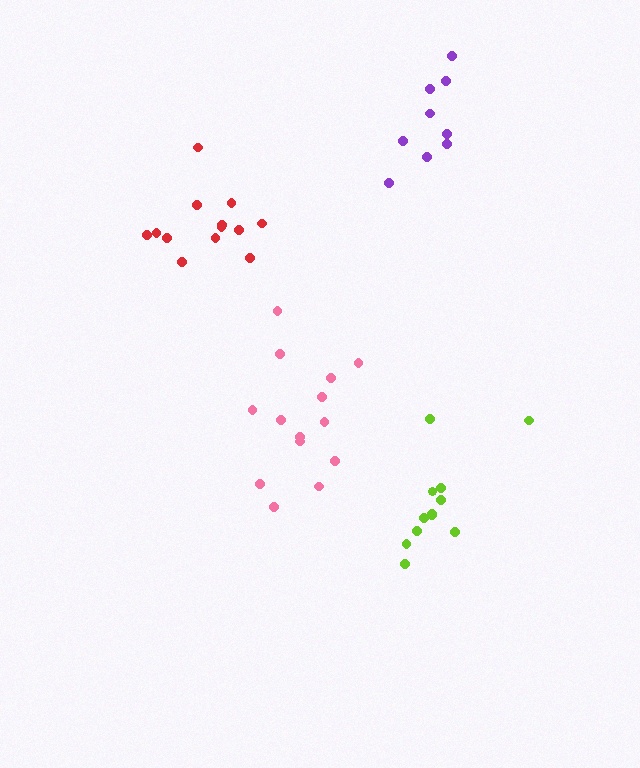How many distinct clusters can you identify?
There are 4 distinct clusters.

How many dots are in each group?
Group 1: 9 dots, Group 2: 12 dots, Group 3: 14 dots, Group 4: 13 dots (48 total).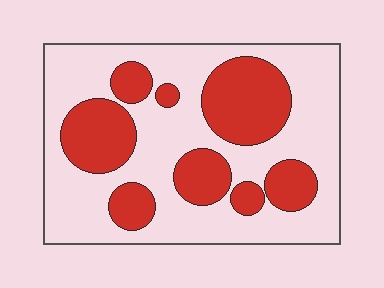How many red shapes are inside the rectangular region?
8.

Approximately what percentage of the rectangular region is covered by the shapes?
Approximately 35%.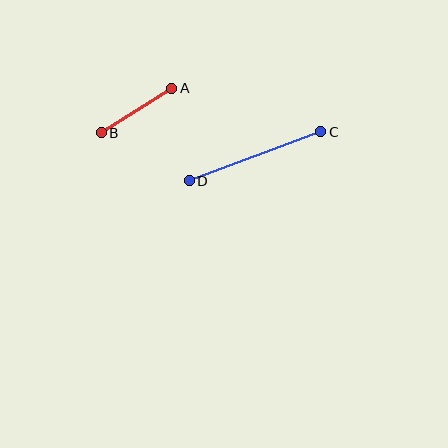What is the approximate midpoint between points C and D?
The midpoint is at approximately (255, 156) pixels.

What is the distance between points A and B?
The distance is approximately 83 pixels.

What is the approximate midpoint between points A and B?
The midpoint is at approximately (136, 110) pixels.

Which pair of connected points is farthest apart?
Points C and D are farthest apart.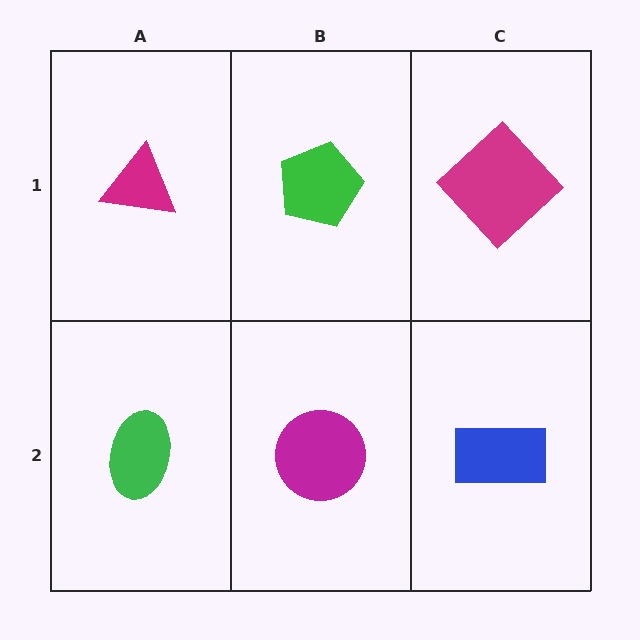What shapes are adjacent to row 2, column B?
A green pentagon (row 1, column B), a green ellipse (row 2, column A), a blue rectangle (row 2, column C).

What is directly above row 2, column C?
A magenta diamond.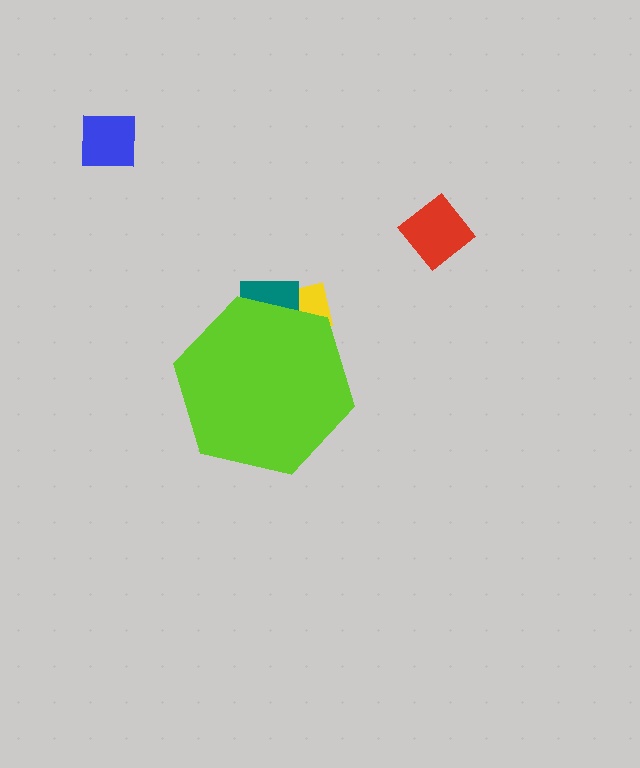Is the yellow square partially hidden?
Yes, the yellow square is partially hidden behind the lime hexagon.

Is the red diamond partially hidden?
No, the red diamond is fully visible.